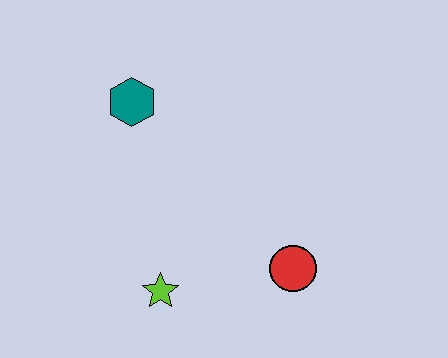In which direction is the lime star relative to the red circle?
The lime star is to the left of the red circle.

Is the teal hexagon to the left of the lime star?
Yes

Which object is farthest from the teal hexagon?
The red circle is farthest from the teal hexagon.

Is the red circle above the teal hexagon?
No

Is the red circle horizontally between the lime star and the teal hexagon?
No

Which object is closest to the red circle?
The lime star is closest to the red circle.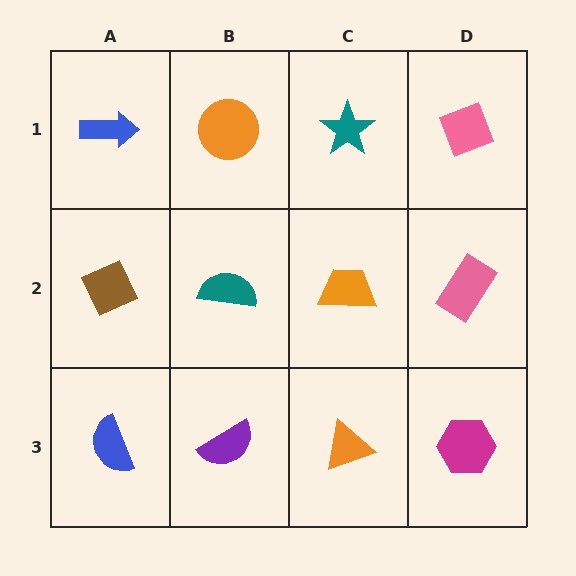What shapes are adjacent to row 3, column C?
An orange trapezoid (row 2, column C), a purple semicircle (row 3, column B), a magenta hexagon (row 3, column D).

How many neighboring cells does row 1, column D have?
2.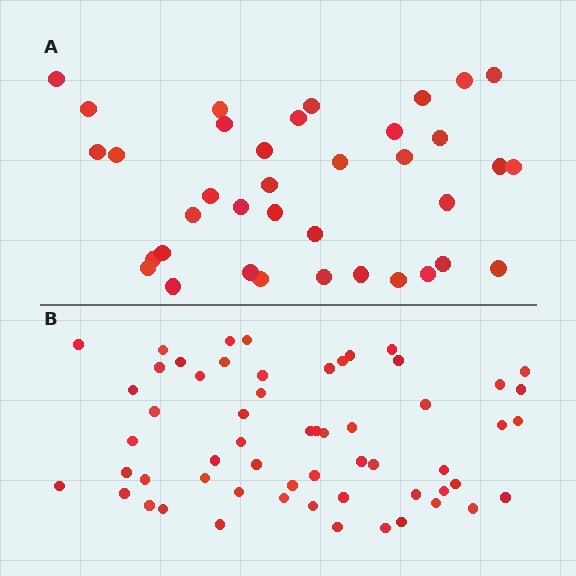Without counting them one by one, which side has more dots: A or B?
Region B (the bottom region) has more dots.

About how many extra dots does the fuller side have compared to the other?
Region B has approximately 20 more dots than region A.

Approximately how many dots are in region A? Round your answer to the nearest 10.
About 40 dots. (The exact count is 37, which rounds to 40.)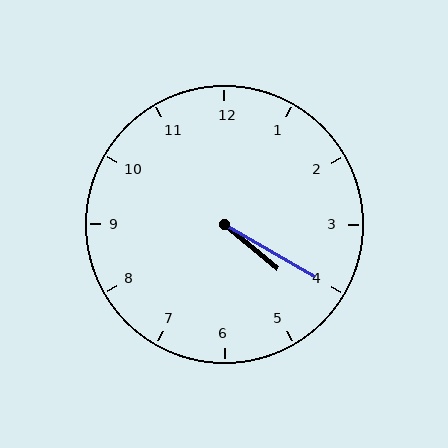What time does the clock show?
4:20.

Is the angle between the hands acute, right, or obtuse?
It is acute.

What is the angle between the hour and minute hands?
Approximately 10 degrees.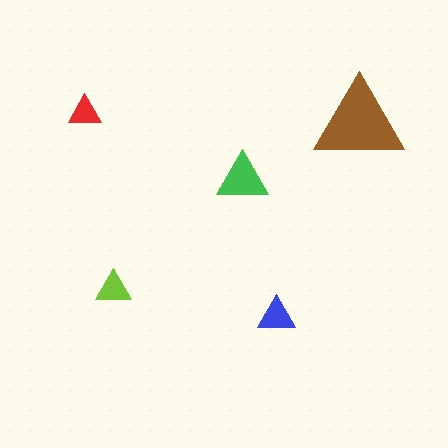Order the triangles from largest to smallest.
the brown one, the green one, the blue one, the lime one, the red one.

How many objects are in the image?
There are 5 objects in the image.